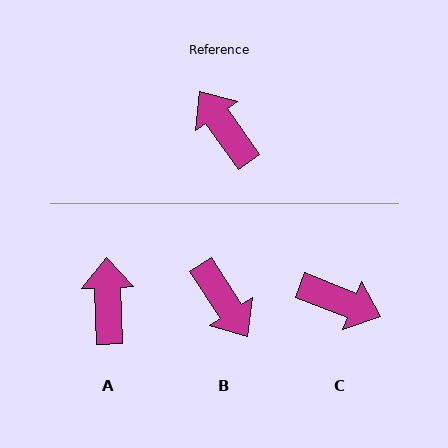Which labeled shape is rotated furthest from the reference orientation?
B, about 177 degrees away.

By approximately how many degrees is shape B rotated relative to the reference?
Approximately 177 degrees counter-clockwise.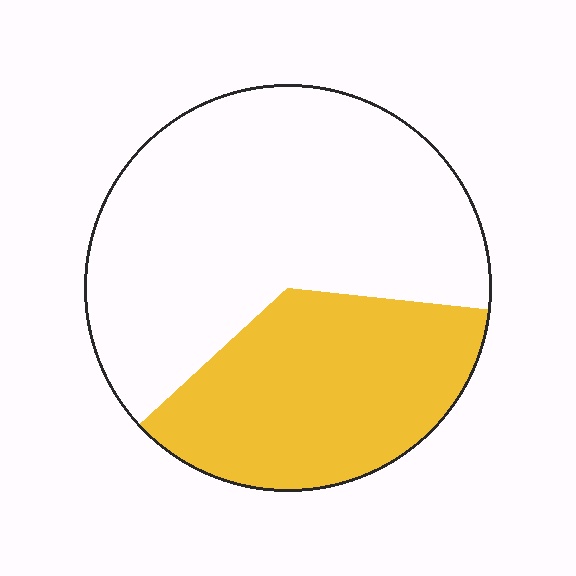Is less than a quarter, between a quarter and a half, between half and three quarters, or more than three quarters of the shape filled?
Between a quarter and a half.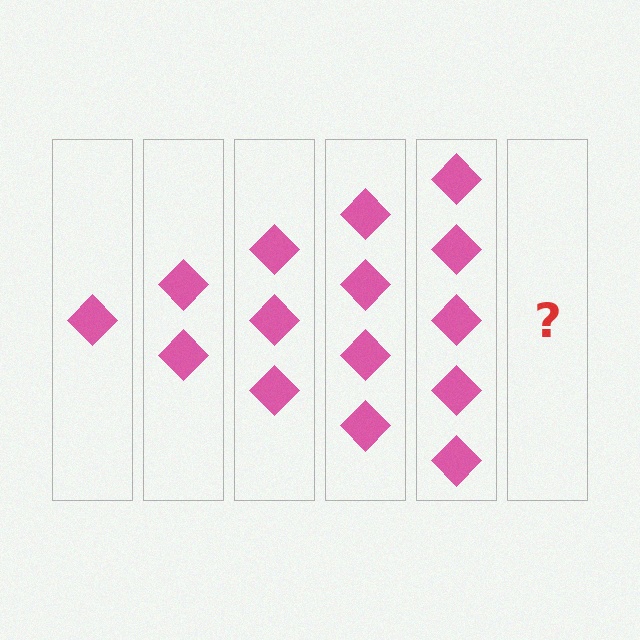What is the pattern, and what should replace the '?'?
The pattern is that each step adds one more diamond. The '?' should be 6 diamonds.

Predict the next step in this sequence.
The next step is 6 diamonds.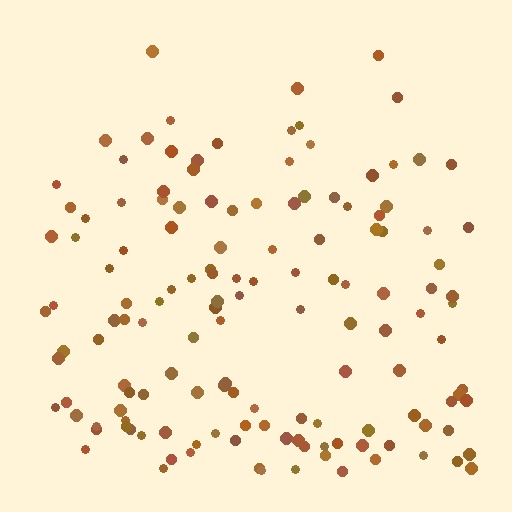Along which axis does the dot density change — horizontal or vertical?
Vertical.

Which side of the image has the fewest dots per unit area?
The top.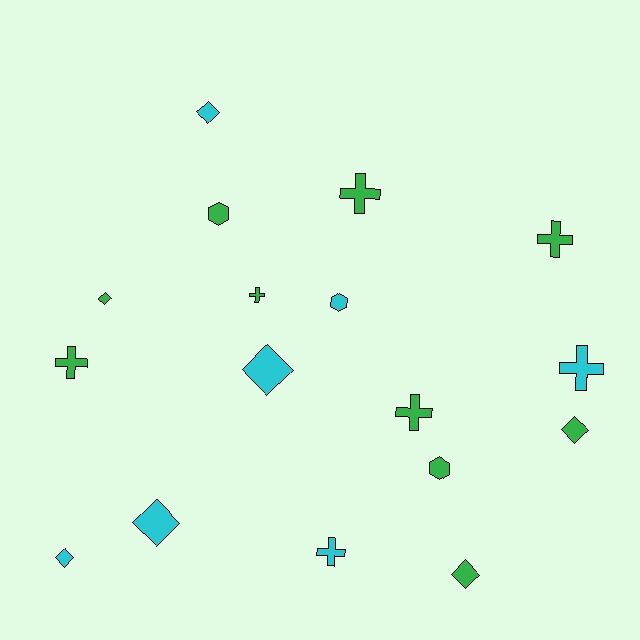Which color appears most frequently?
Green, with 10 objects.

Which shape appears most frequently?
Cross, with 7 objects.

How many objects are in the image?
There are 17 objects.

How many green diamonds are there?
There are 3 green diamonds.